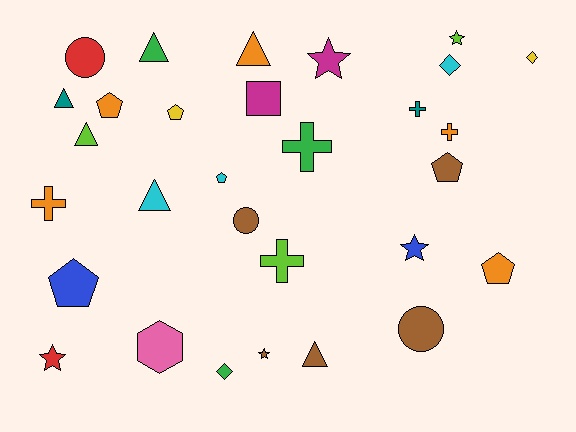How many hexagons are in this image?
There is 1 hexagon.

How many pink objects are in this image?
There is 1 pink object.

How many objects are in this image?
There are 30 objects.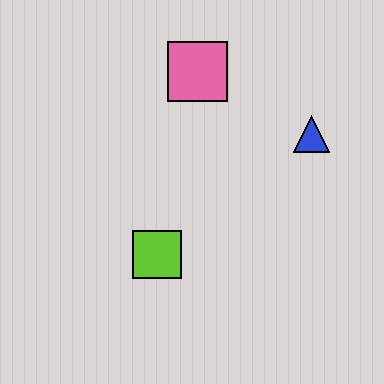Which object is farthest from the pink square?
The lime square is farthest from the pink square.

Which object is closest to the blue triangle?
The pink square is closest to the blue triangle.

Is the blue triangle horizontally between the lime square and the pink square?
No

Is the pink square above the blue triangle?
Yes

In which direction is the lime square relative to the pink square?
The lime square is below the pink square.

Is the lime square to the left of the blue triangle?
Yes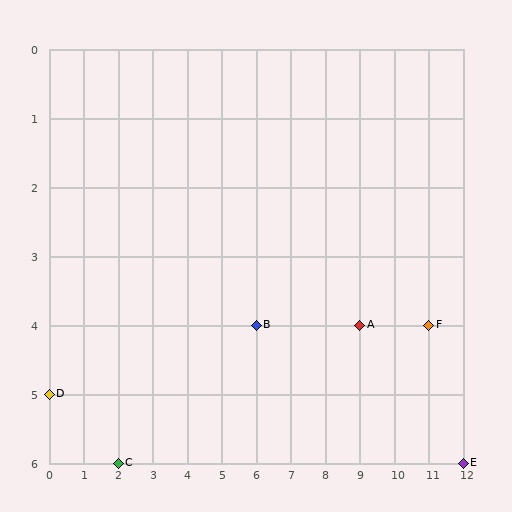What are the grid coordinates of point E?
Point E is at grid coordinates (12, 6).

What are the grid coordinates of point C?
Point C is at grid coordinates (2, 6).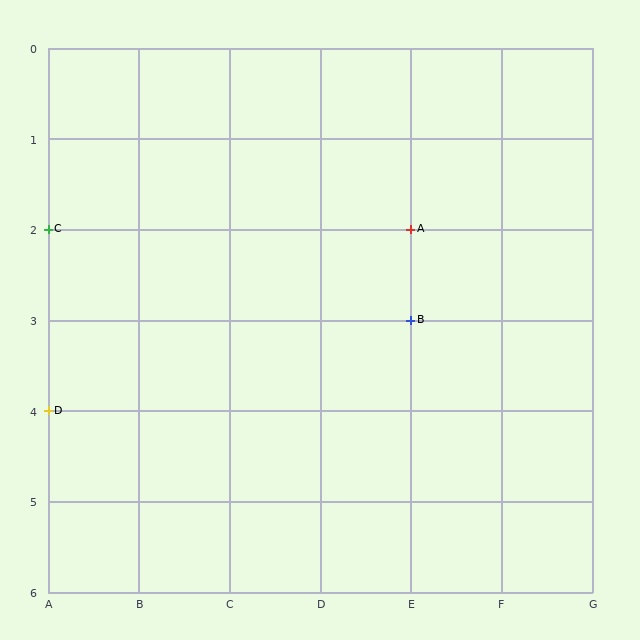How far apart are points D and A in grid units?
Points D and A are 4 columns and 2 rows apart (about 4.5 grid units diagonally).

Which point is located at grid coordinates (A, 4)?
Point D is at (A, 4).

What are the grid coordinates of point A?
Point A is at grid coordinates (E, 2).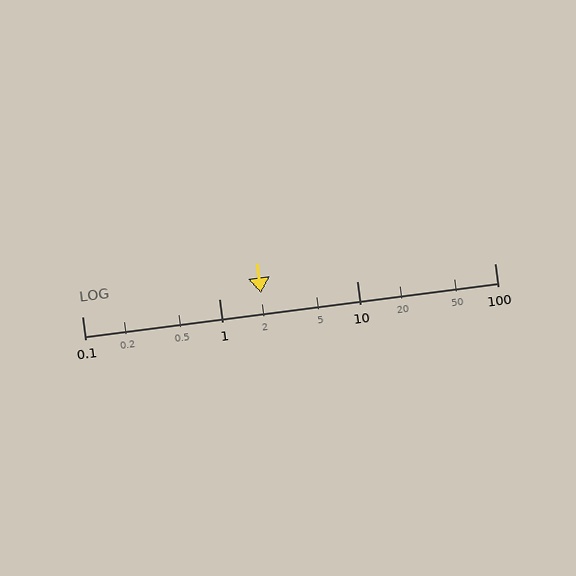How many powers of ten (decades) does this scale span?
The scale spans 3 decades, from 0.1 to 100.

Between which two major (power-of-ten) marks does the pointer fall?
The pointer is between 1 and 10.